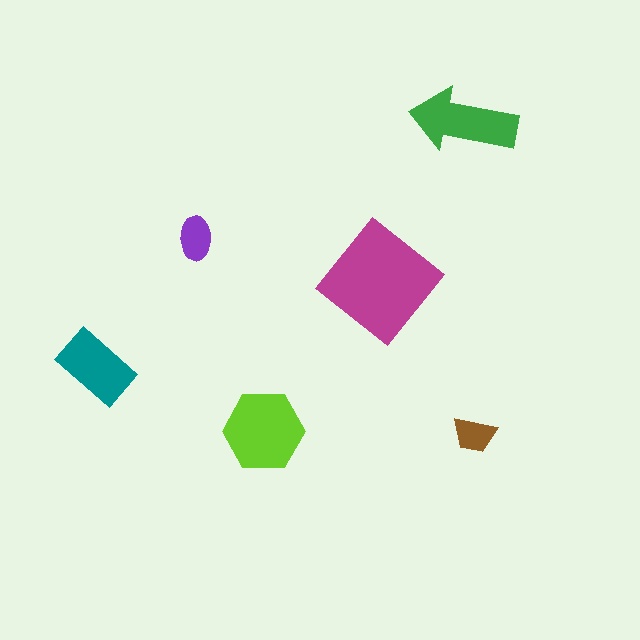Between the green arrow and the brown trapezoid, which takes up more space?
The green arrow.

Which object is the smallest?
The brown trapezoid.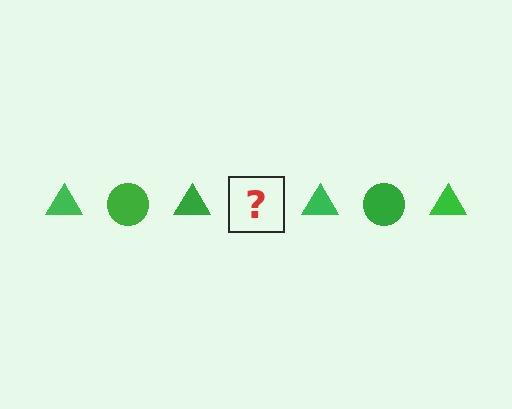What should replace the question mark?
The question mark should be replaced with a green circle.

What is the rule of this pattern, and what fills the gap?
The rule is that the pattern cycles through triangle, circle shapes in green. The gap should be filled with a green circle.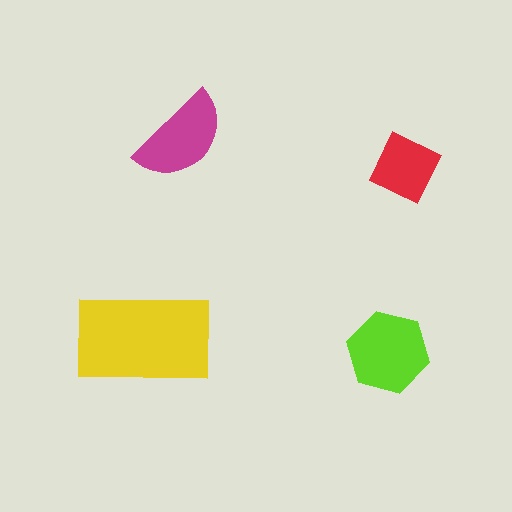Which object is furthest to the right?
The red diamond is rightmost.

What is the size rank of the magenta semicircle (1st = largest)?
3rd.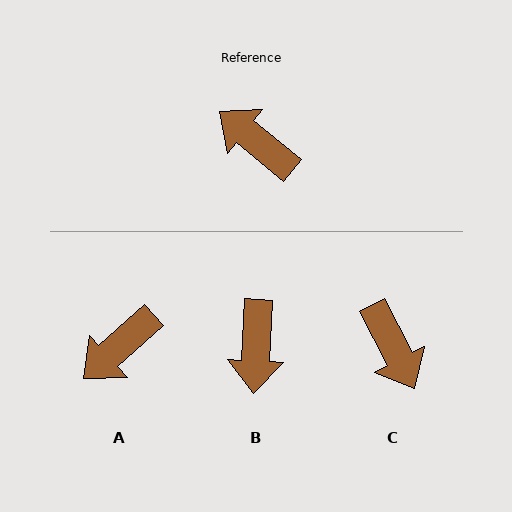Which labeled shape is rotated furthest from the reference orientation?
C, about 156 degrees away.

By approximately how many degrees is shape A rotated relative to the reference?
Approximately 81 degrees counter-clockwise.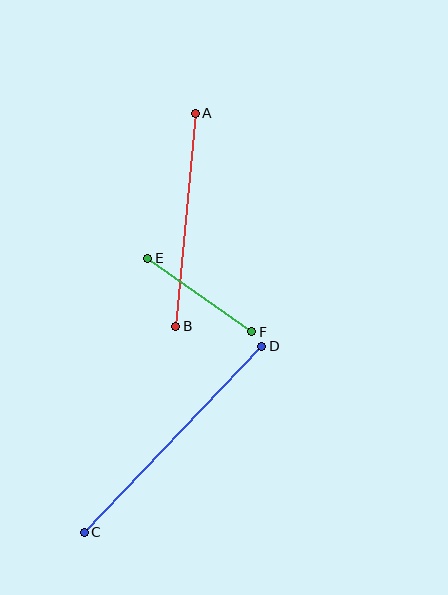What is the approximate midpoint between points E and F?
The midpoint is at approximately (200, 295) pixels.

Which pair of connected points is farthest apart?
Points C and D are farthest apart.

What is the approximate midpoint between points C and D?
The midpoint is at approximately (173, 439) pixels.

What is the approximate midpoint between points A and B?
The midpoint is at approximately (185, 220) pixels.